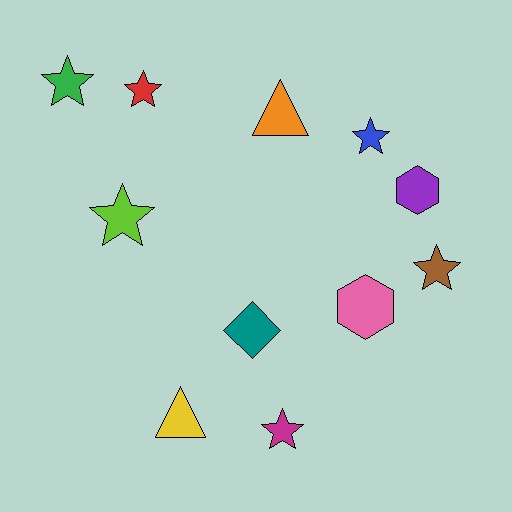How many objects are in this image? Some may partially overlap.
There are 11 objects.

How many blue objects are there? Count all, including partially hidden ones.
There is 1 blue object.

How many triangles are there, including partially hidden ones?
There are 2 triangles.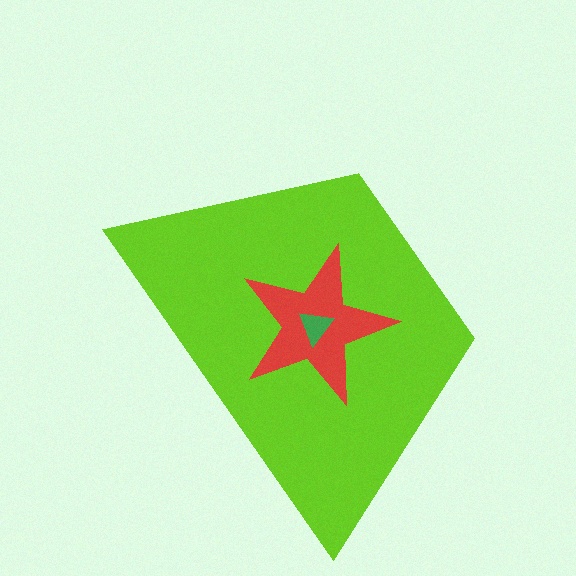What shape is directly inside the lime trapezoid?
The red star.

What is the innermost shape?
The green triangle.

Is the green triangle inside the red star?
Yes.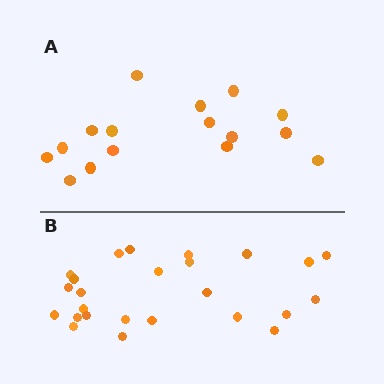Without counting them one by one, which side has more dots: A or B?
Region B (the bottom region) has more dots.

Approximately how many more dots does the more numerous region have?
Region B has roughly 8 or so more dots than region A.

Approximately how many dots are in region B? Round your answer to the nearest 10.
About 20 dots. (The exact count is 25, which rounds to 20.)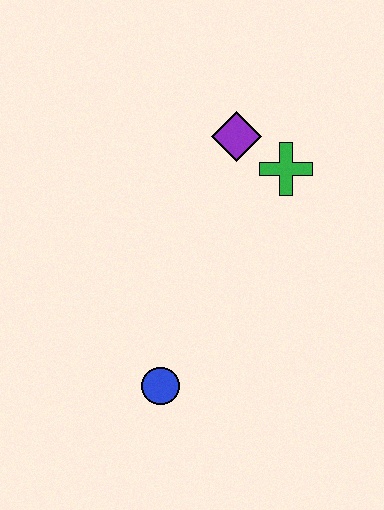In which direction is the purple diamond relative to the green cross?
The purple diamond is to the left of the green cross.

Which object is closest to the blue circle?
The green cross is closest to the blue circle.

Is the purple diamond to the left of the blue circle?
No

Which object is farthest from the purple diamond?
The blue circle is farthest from the purple diamond.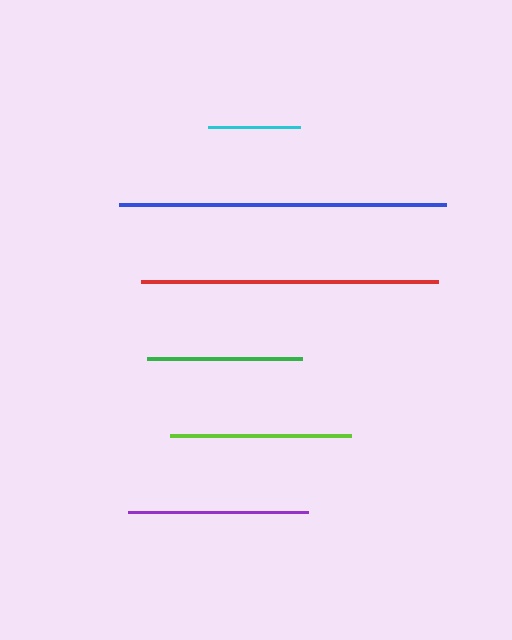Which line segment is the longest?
The blue line is the longest at approximately 327 pixels.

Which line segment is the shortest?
The cyan line is the shortest at approximately 92 pixels.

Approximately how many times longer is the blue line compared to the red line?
The blue line is approximately 1.1 times the length of the red line.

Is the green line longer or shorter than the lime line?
The lime line is longer than the green line.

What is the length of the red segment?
The red segment is approximately 297 pixels long.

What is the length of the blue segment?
The blue segment is approximately 327 pixels long.